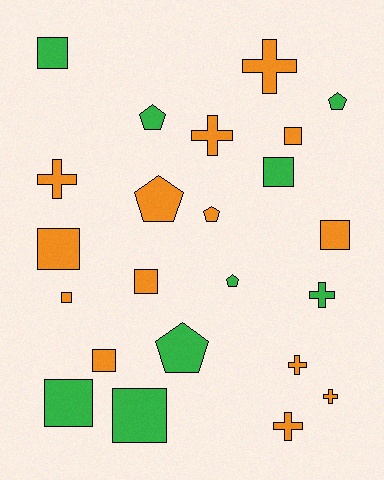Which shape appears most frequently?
Square, with 10 objects.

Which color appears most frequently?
Orange, with 14 objects.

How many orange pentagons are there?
There are 2 orange pentagons.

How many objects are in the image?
There are 23 objects.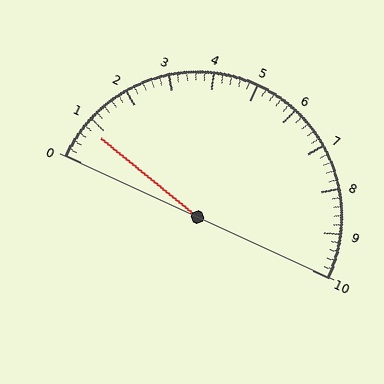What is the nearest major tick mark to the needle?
The nearest major tick mark is 1.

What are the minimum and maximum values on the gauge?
The gauge ranges from 0 to 10.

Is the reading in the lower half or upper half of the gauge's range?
The reading is in the lower half of the range (0 to 10).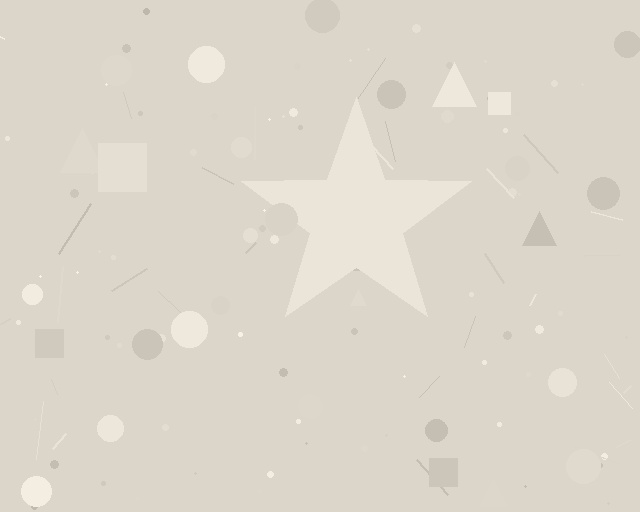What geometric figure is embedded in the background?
A star is embedded in the background.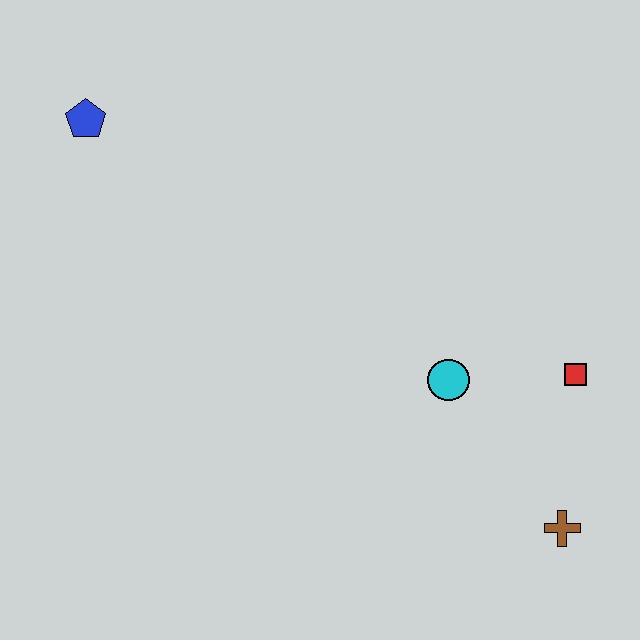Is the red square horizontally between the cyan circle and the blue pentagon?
No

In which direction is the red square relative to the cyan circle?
The red square is to the right of the cyan circle.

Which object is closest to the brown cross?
The red square is closest to the brown cross.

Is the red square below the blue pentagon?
Yes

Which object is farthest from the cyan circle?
The blue pentagon is farthest from the cyan circle.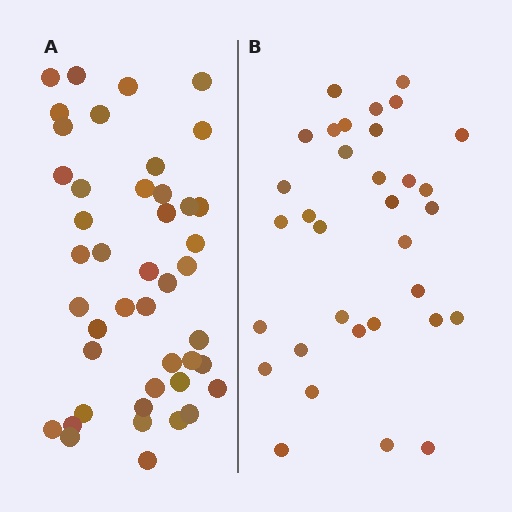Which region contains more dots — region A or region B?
Region A (the left region) has more dots.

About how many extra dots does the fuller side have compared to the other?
Region A has roughly 12 or so more dots than region B.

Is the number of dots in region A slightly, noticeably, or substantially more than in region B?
Region A has noticeably more, but not dramatically so. The ratio is roughly 1.3 to 1.